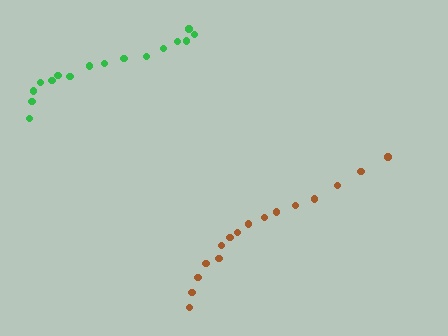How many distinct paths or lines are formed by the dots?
There are 2 distinct paths.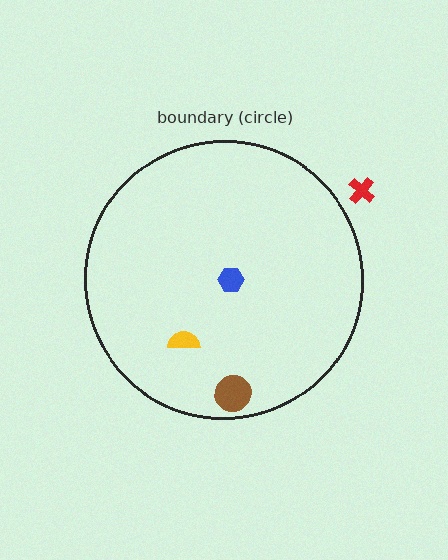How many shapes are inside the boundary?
3 inside, 1 outside.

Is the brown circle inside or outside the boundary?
Inside.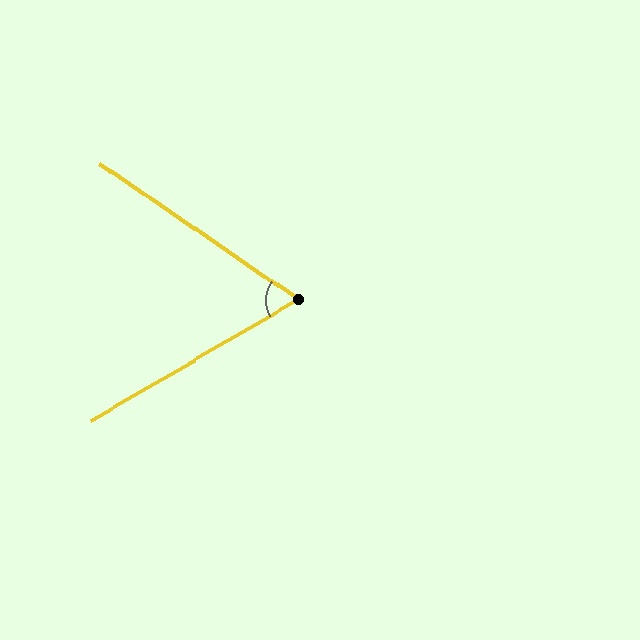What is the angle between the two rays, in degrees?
Approximately 65 degrees.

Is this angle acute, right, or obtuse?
It is acute.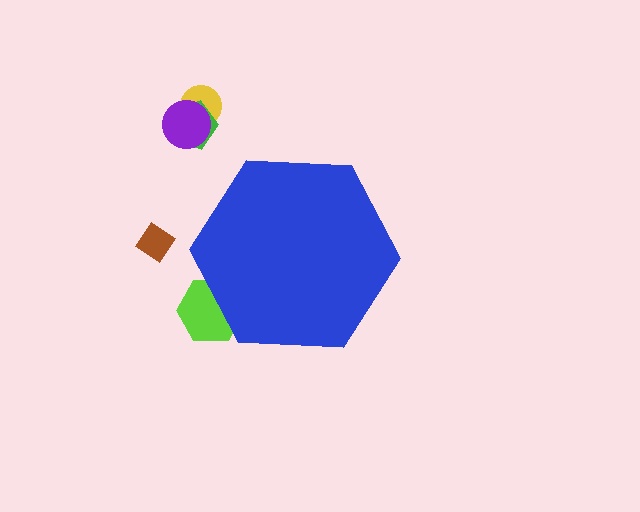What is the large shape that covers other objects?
A blue hexagon.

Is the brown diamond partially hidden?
No, the brown diamond is fully visible.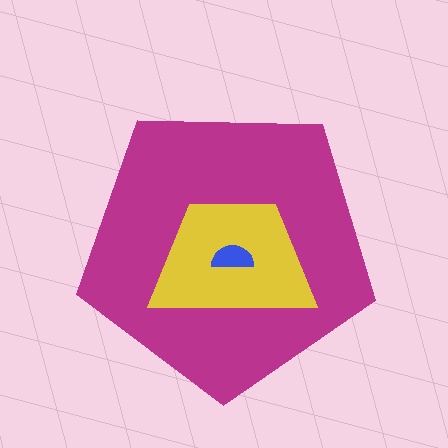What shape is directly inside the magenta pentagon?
The yellow trapezoid.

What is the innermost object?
The blue semicircle.